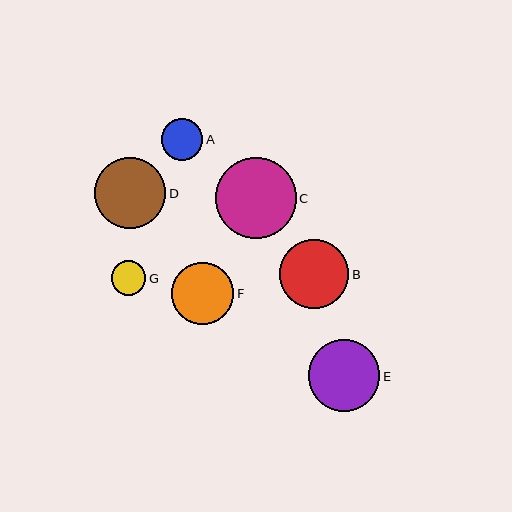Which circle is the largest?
Circle C is the largest with a size of approximately 81 pixels.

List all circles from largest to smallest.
From largest to smallest: C, E, D, B, F, A, G.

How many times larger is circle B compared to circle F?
Circle B is approximately 1.1 times the size of circle F.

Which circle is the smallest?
Circle G is the smallest with a size of approximately 35 pixels.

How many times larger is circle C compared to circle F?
Circle C is approximately 1.3 times the size of circle F.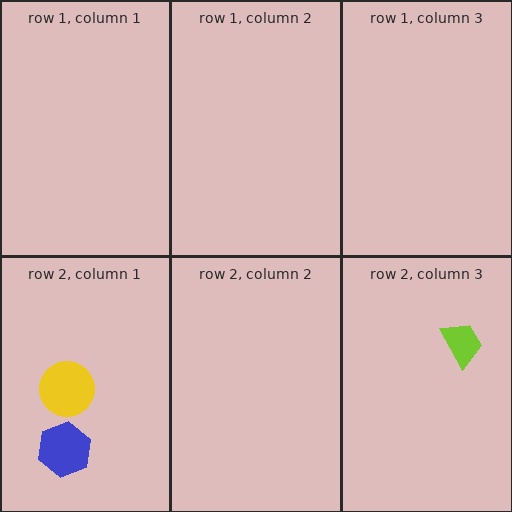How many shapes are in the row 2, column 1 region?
2.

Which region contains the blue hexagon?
The row 2, column 1 region.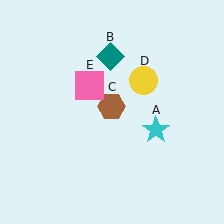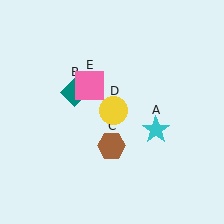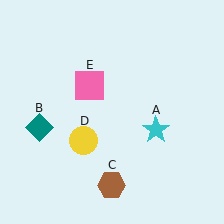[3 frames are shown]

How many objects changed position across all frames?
3 objects changed position: teal diamond (object B), brown hexagon (object C), yellow circle (object D).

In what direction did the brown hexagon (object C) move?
The brown hexagon (object C) moved down.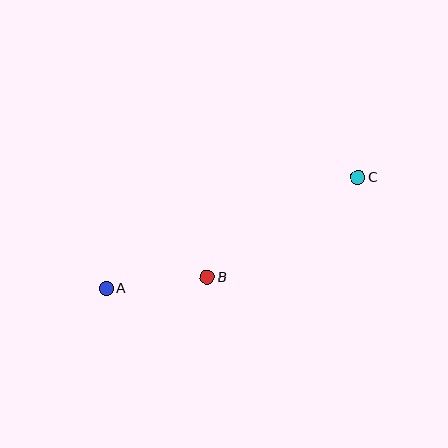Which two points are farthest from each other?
Points A and C are farthest from each other.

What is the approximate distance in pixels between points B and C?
The distance between B and C is approximately 181 pixels.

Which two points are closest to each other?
Points A and B are closest to each other.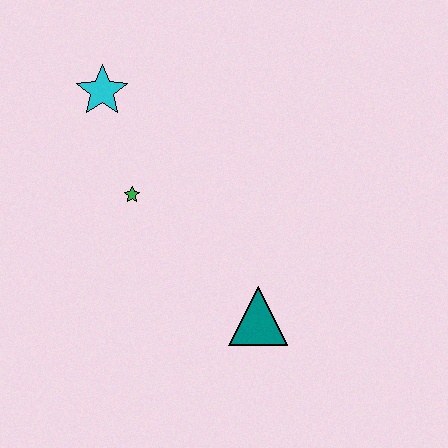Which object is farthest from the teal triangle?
The cyan star is farthest from the teal triangle.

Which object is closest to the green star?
The cyan star is closest to the green star.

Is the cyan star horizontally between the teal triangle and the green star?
No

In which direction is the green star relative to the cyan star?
The green star is below the cyan star.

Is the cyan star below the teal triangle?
No